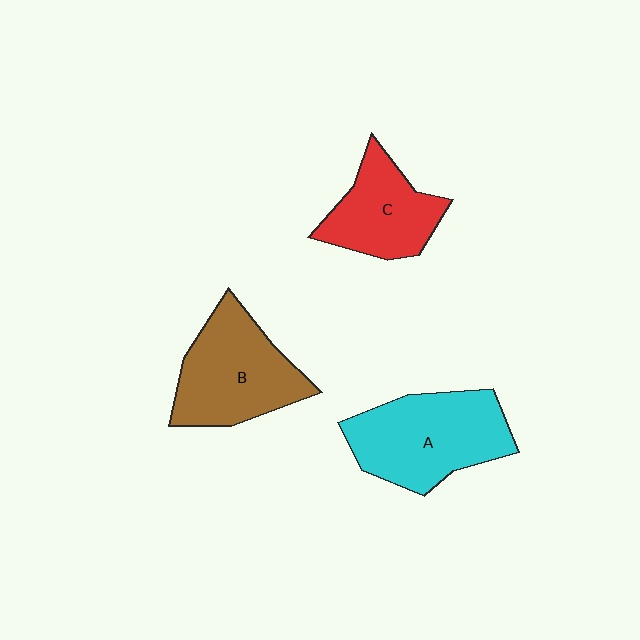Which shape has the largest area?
Shape A (cyan).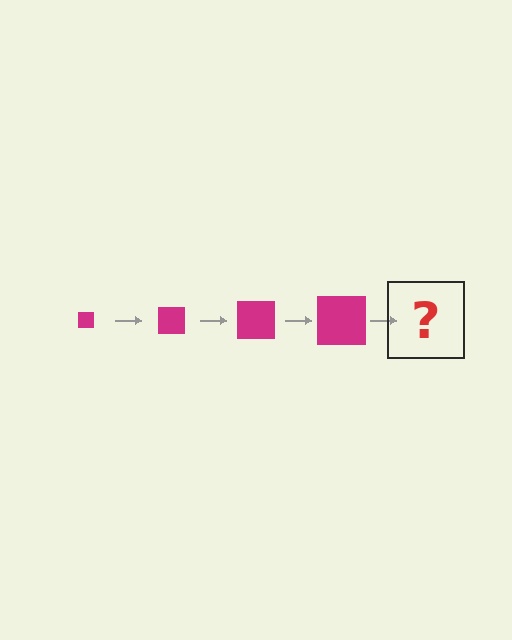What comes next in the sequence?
The next element should be a magenta square, larger than the previous one.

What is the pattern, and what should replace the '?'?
The pattern is that the square gets progressively larger each step. The '?' should be a magenta square, larger than the previous one.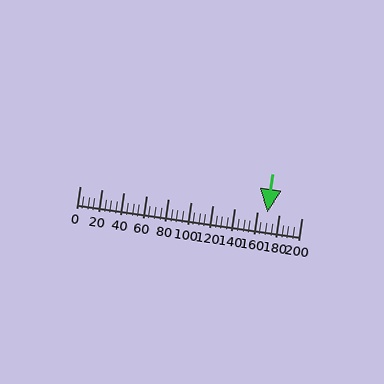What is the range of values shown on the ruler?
The ruler shows values from 0 to 200.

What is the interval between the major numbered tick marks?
The major tick marks are spaced 20 units apart.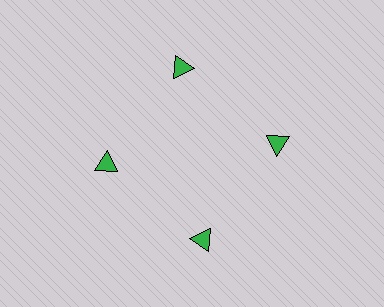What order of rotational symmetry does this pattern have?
This pattern has 4-fold rotational symmetry.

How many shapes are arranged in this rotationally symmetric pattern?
There are 4 shapes, arranged in 4 groups of 1.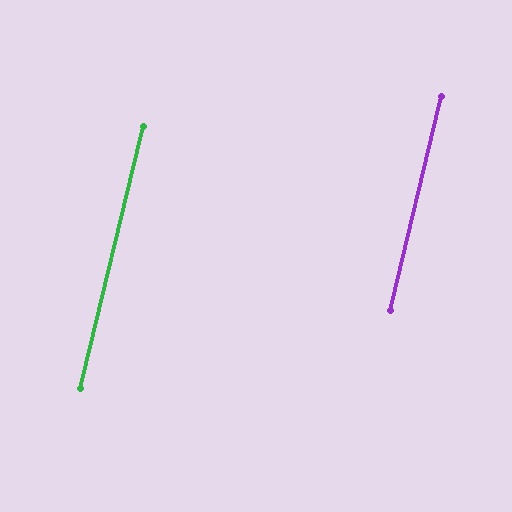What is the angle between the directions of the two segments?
Approximately 0 degrees.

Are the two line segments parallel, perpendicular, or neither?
Parallel — their directions differ by only 0.1°.